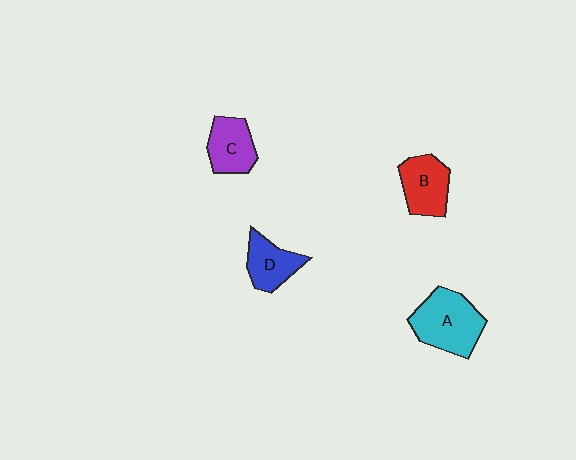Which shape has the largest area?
Shape A (cyan).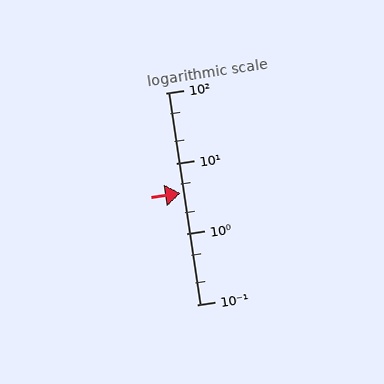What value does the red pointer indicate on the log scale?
The pointer indicates approximately 3.8.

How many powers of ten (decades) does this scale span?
The scale spans 3 decades, from 0.1 to 100.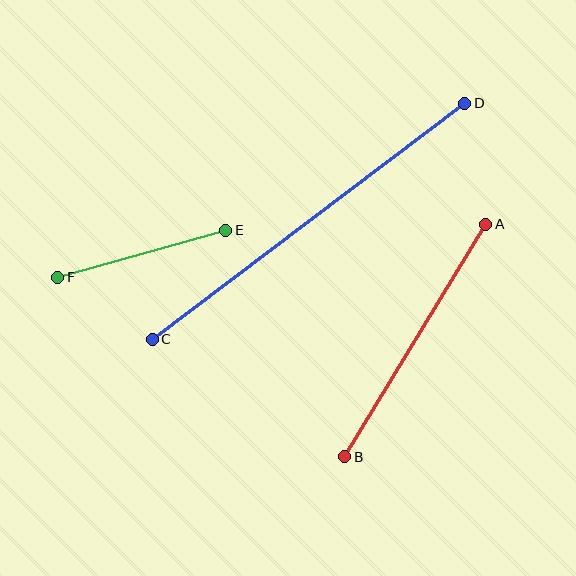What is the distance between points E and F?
The distance is approximately 175 pixels.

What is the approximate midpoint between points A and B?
The midpoint is at approximately (415, 340) pixels.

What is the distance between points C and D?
The distance is approximately 392 pixels.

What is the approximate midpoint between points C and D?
The midpoint is at approximately (308, 221) pixels.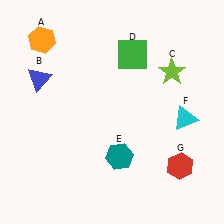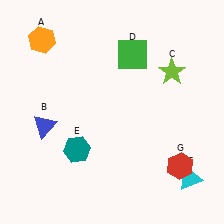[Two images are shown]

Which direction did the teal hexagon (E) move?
The teal hexagon (E) moved left.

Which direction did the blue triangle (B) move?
The blue triangle (B) moved down.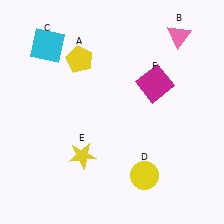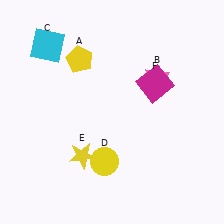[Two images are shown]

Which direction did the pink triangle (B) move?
The pink triangle (B) moved down.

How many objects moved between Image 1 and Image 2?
2 objects moved between the two images.